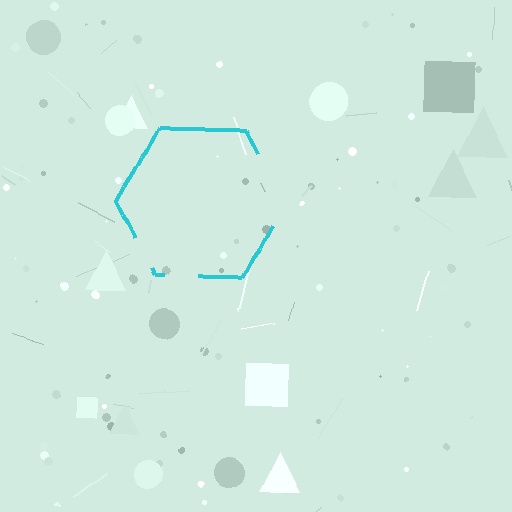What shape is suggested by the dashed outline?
The dashed outline suggests a hexagon.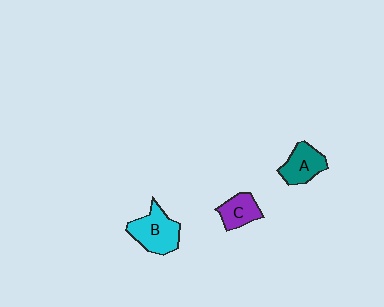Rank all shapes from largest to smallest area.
From largest to smallest: B (cyan), A (teal), C (purple).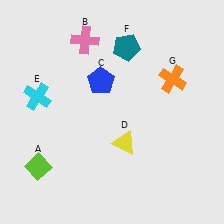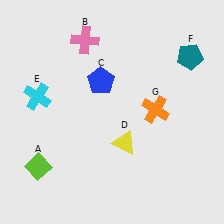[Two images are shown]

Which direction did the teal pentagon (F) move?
The teal pentagon (F) moved right.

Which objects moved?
The objects that moved are: the teal pentagon (F), the orange cross (G).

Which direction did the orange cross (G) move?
The orange cross (G) moved down.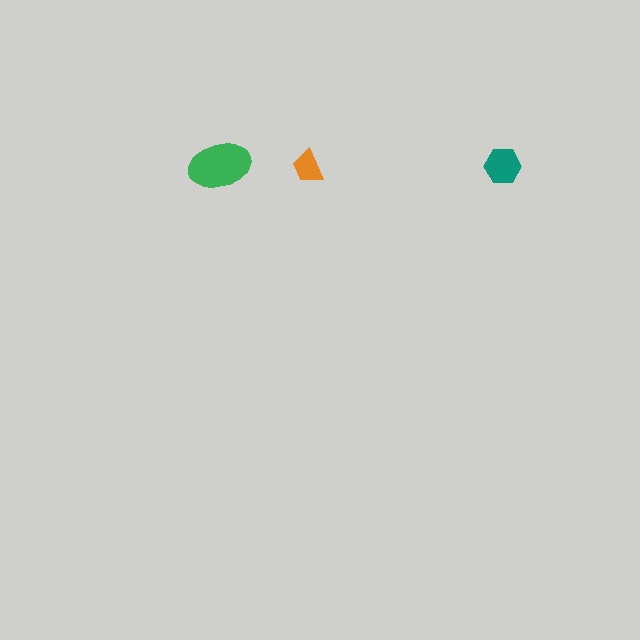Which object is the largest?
The green ellipse.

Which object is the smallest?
The orange trapezoid.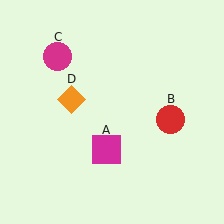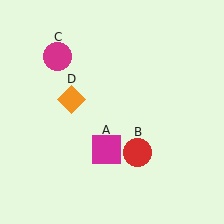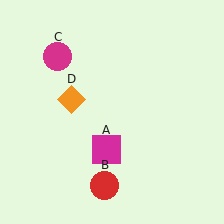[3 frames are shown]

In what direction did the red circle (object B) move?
The red circle (object B) moved down and to the left.